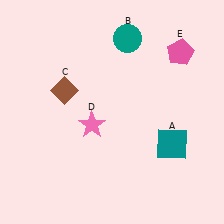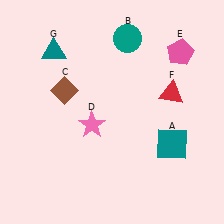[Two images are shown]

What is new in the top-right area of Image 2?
A red triangle (F) was added in the top-right area of Image 2.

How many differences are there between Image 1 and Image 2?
There are 2 differences between the two images.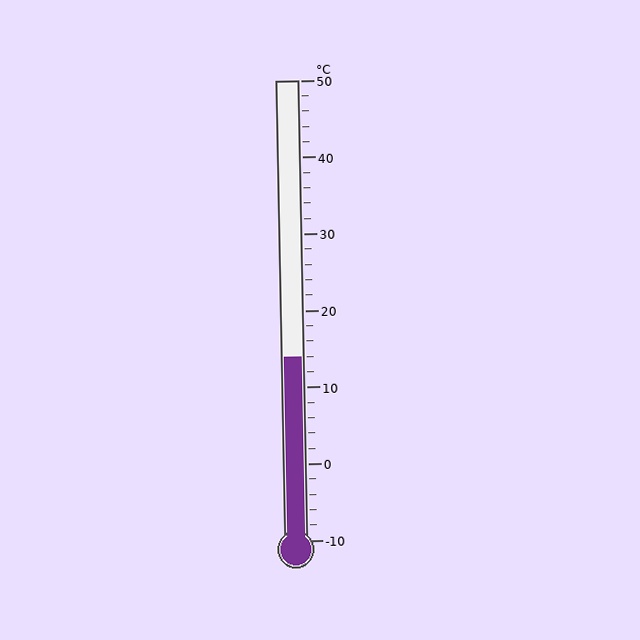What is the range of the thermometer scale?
The thermometer scale ranges from -10°C to 50°C.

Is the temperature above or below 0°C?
The temperature is above 0°C.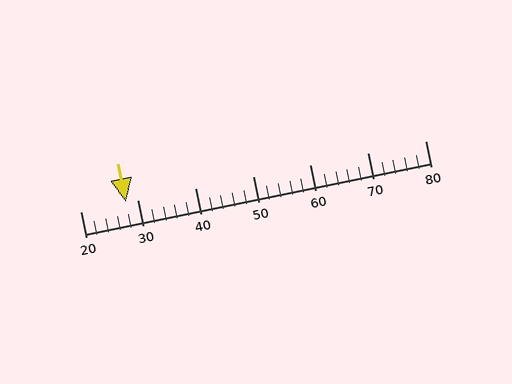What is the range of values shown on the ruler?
The ruler shows values from 20 to 80.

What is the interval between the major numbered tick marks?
The major tick marks are spaced 10 units apart.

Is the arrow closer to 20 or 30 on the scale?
The arrow is closer to 30.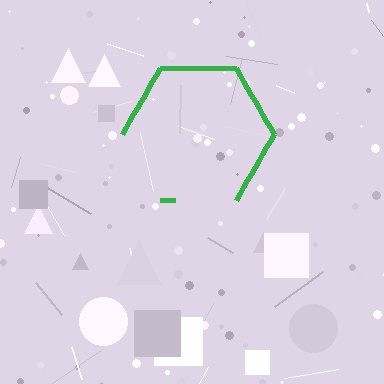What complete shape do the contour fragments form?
The contour fragments form a hexagon.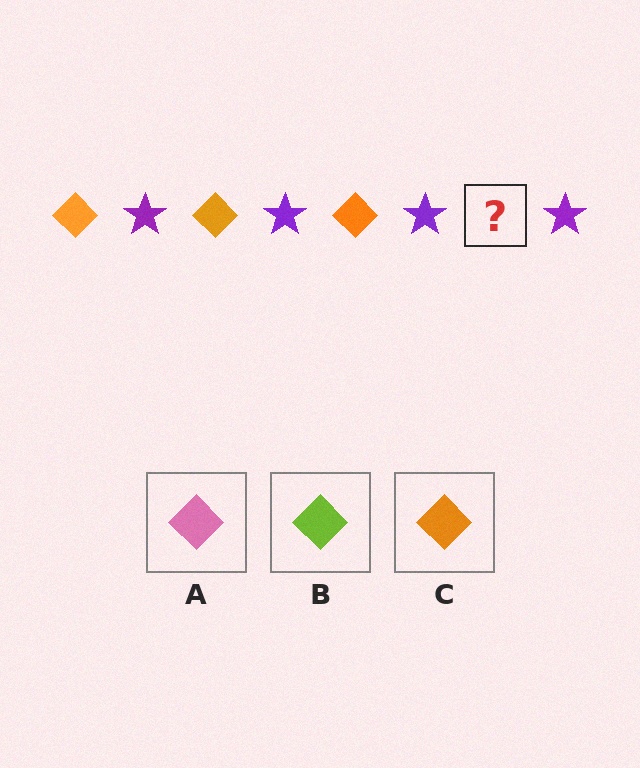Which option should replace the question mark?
Option C.